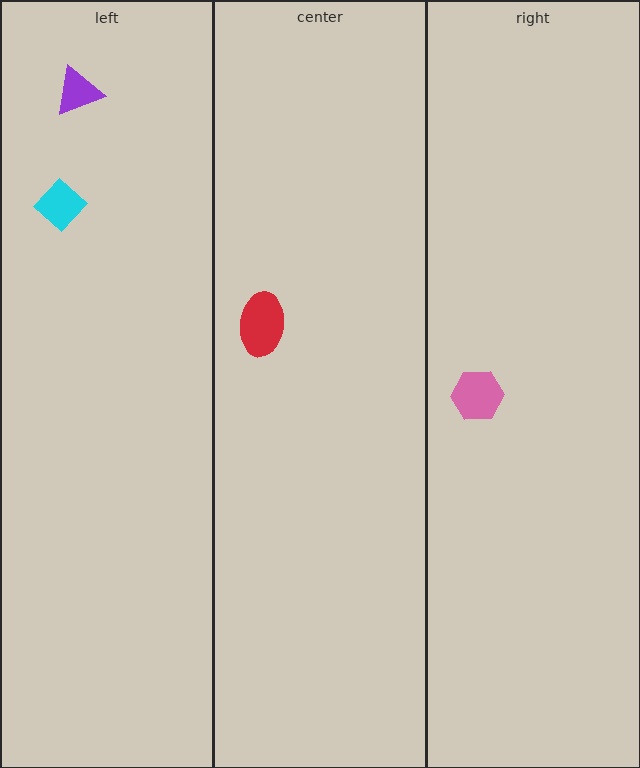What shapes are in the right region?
The pink hexagon.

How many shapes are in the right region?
1.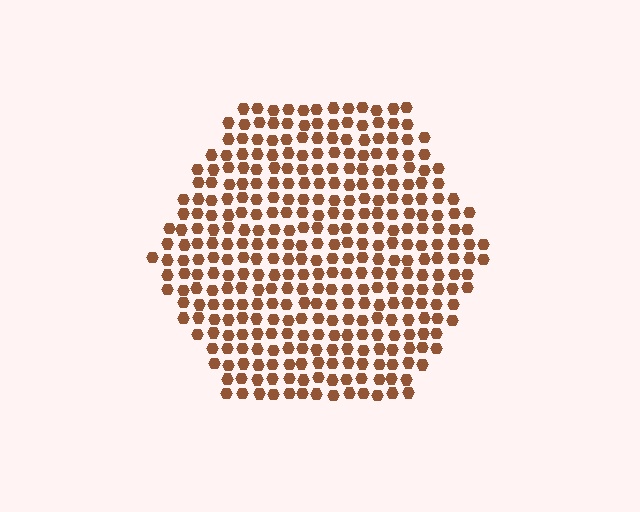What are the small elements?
The small elements are hexagons.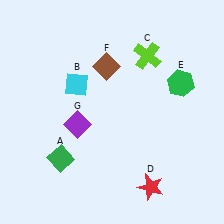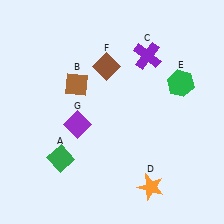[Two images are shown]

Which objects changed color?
B changed from cyan to brown. C changed from lime to purple. D changed from red to orange.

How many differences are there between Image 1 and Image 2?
There are 3 differences between the two images.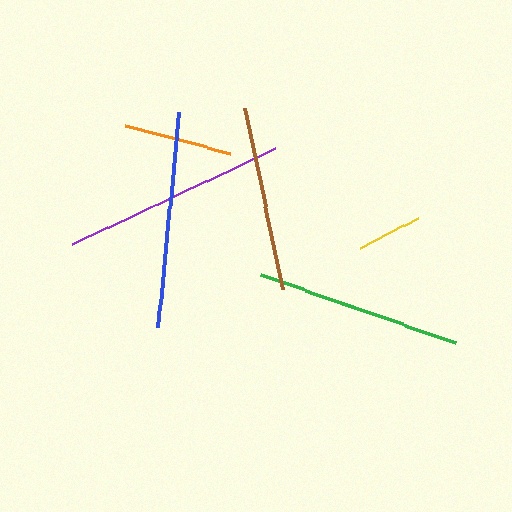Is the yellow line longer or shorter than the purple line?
The purple line is longer than the yellow line.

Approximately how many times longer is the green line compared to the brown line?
The green line is approximately 1.1 times the length of the brown line.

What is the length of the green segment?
The green segment is approximately 207 pixels long.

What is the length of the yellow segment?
The yellow segment is approximately 66 pixels long.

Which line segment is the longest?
The purple line is the longest at approximately 225 pixels.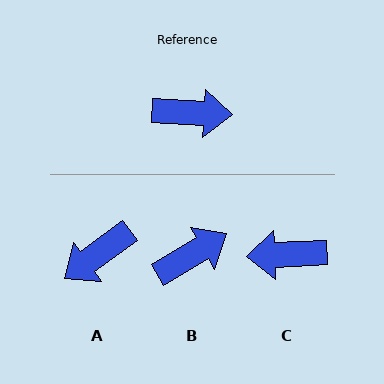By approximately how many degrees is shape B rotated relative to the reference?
Approximately 34 degrees counter-clockwise.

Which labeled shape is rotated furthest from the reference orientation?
C, about 174 degrees away.